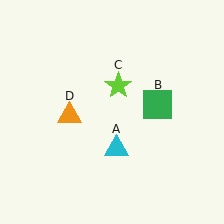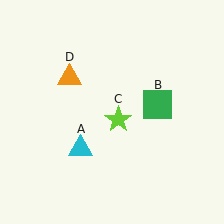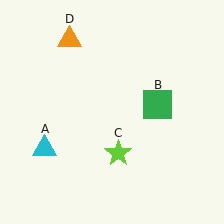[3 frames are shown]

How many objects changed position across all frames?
3 objects changed position: cyan triangle (object A), lime star (object C), orange triangle (object D).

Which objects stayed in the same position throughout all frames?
Green square (object B) remained stationary.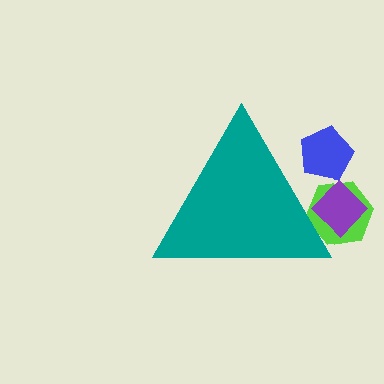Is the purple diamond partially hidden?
Yes, the purple diamond is partially hidden behind the teal triangle.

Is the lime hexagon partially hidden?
Yes, the lime hexagon is partially hidden behind the teal triangle.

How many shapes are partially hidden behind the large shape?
3 shapes are partially hidden.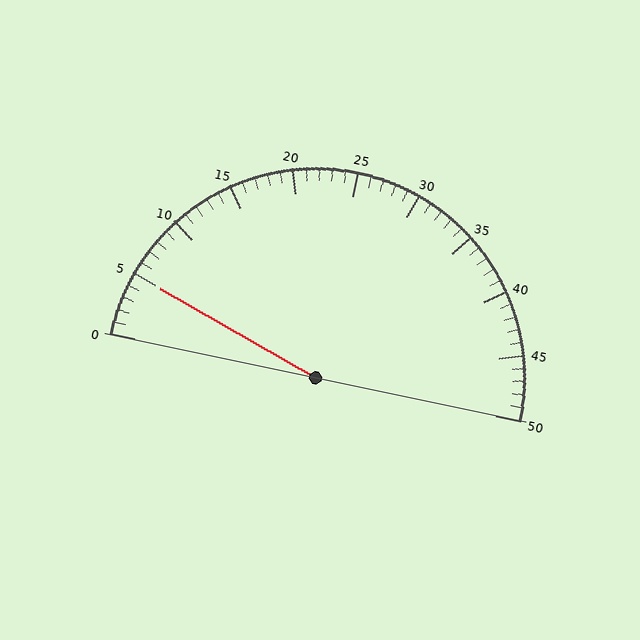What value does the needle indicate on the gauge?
The needle indicates approximately 5.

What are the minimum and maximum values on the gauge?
The gauge ranges from 0 to 50.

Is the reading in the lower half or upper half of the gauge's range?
The reading is in the lower half of the range (0 to 50).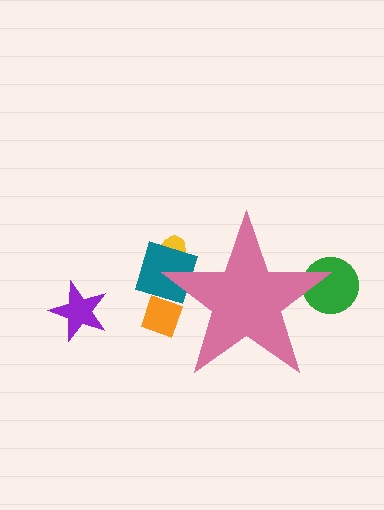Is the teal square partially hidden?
Yes, the teal square is partially hidden behind the pink star.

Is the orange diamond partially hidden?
Yes, the orange diamond is partially hidden behind the pink star.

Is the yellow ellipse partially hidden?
Yes, the yellow ellipse is partially hidden behind the pink star.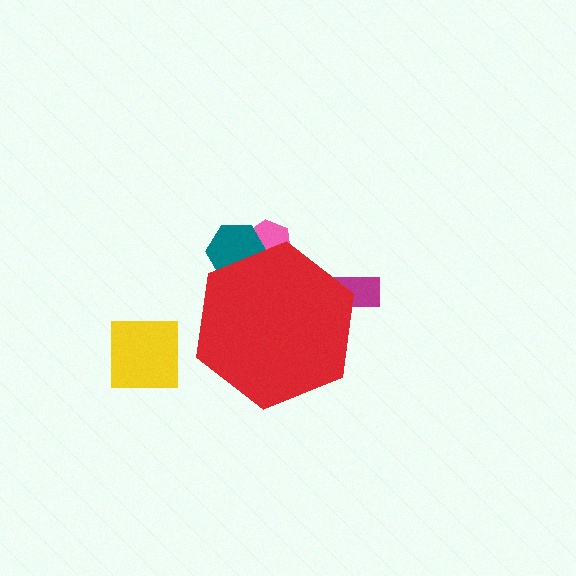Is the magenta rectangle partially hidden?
Yes, the magenta rectangle is partially hidden behind the red hexagon.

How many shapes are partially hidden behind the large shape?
3 shapes are partially hidden.